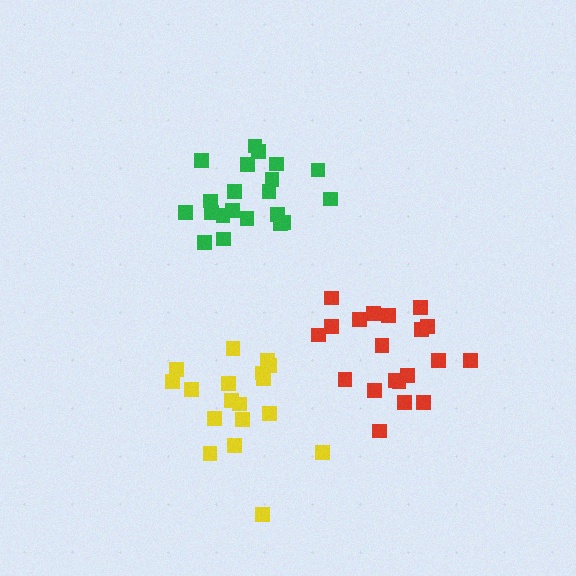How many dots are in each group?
Group 1: 21 dots, Group 2: 21 dots, Group 3: 18 dots (60 total).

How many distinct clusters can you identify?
There are 3 distinct clusters.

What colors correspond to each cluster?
The clusters are colored: green, red, yellow.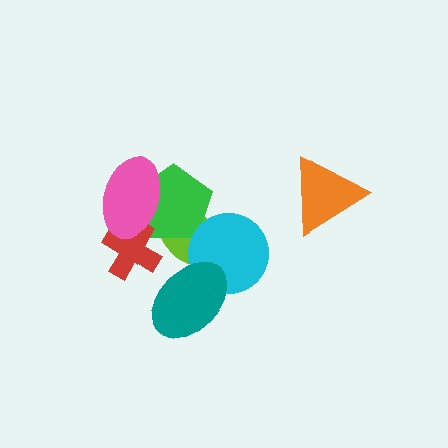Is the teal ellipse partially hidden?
No, no other shape covers it.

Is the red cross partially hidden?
Yes, it is partially covered by another shape.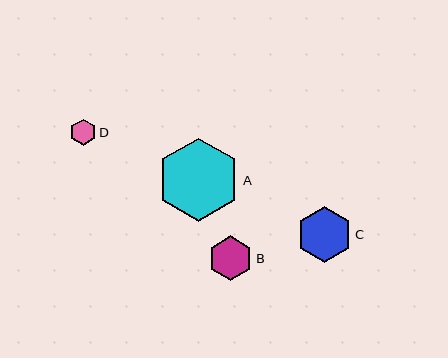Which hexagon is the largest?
Hexagon A is the largest with a size of approximately 83 pixels.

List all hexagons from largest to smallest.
From largest to smallest: A, C, B, D.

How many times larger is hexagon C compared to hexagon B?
Hexagon C is approximately 1.3 times the size of hexagon B.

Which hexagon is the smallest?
Hexagon D is the smallest with a size of approximately 26 pixels.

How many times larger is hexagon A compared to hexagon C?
Hexagon A is approximately 1.5 times the size of hexagon C.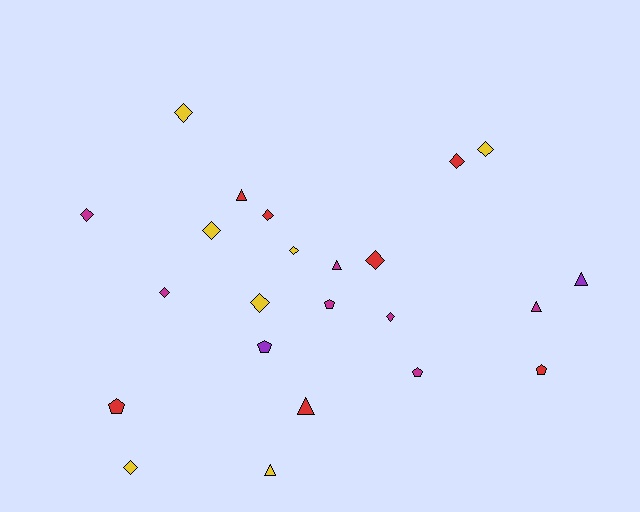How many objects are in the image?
There are 23 objects.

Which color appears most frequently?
Yellow, with 7 objects.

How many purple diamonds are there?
There are no purple diamonds.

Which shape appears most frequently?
Diamond, with 12 objects.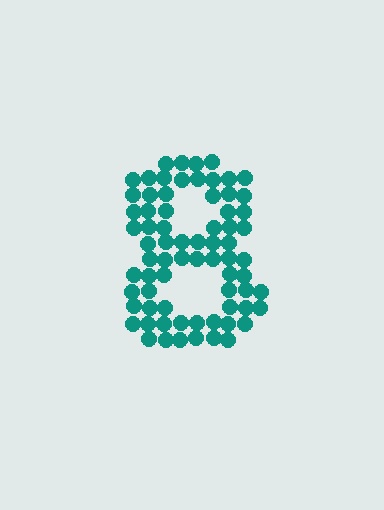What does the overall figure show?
The overall figure shows the digit 8.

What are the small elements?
The small elements are circles.